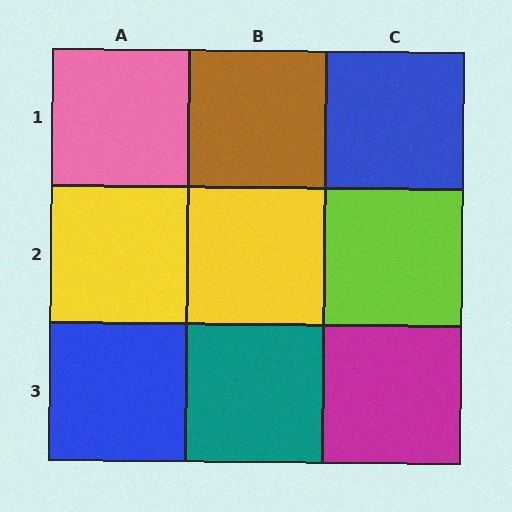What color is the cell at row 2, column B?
Yellow.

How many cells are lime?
1 cell is lime.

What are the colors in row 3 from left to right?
Blue, teal, magenta.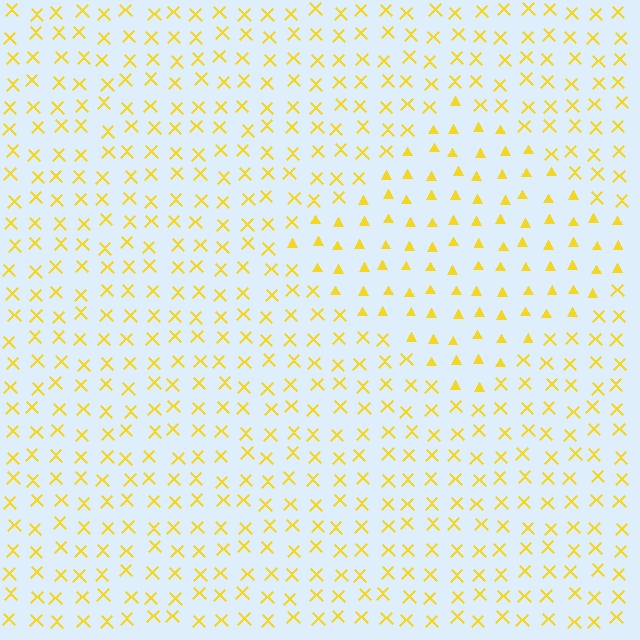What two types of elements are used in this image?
The image uses triangles inside the diamond region and X marks outside it.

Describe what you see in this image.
The image is filled with small yellow elements arranged in a uniform grid. A diamond-shaped region contains triangles, while the surrounding area contains X marks. The boundary is defined purely by the change in element shape.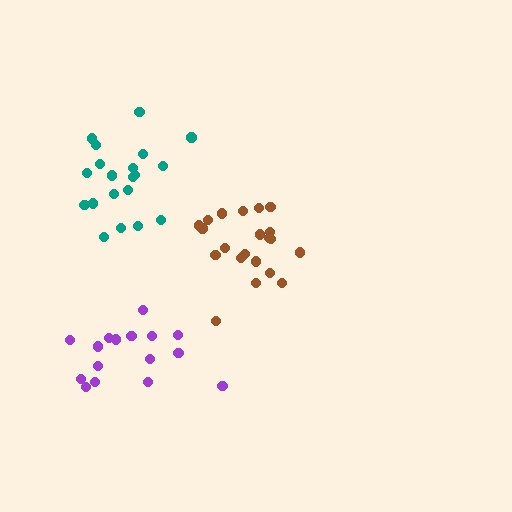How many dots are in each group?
Group 1: 16 dots, Group 2: 20 dots, Group 3: 21 dots (57 total).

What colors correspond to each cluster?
The clusters are colored: purple, teal, brown.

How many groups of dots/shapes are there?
There are 3 groups.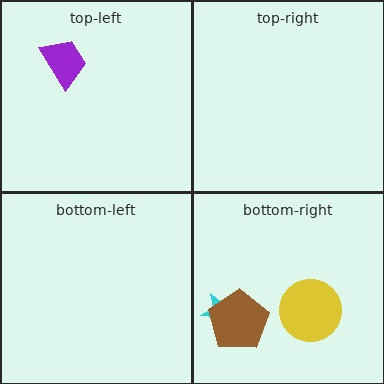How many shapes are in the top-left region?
1.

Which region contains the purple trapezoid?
The top-left region.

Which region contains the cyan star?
The bottom-right region.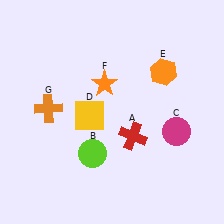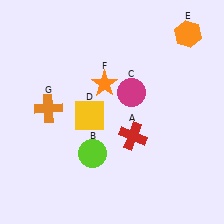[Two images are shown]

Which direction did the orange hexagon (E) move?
The orange hexagon (E) moved up.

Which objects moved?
The objects that moved are: the magenta circle (C), the orange hexagon (E).